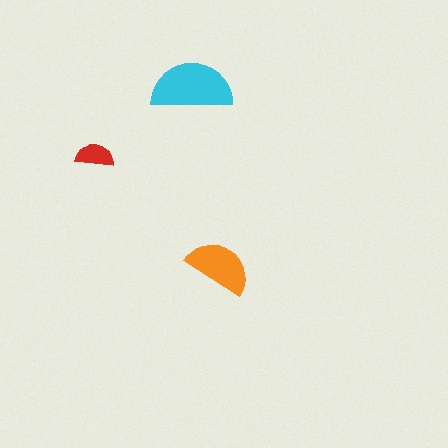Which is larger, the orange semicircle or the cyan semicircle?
The cyan one.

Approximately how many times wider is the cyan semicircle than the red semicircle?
About 2 times wider.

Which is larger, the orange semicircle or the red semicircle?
The orange one.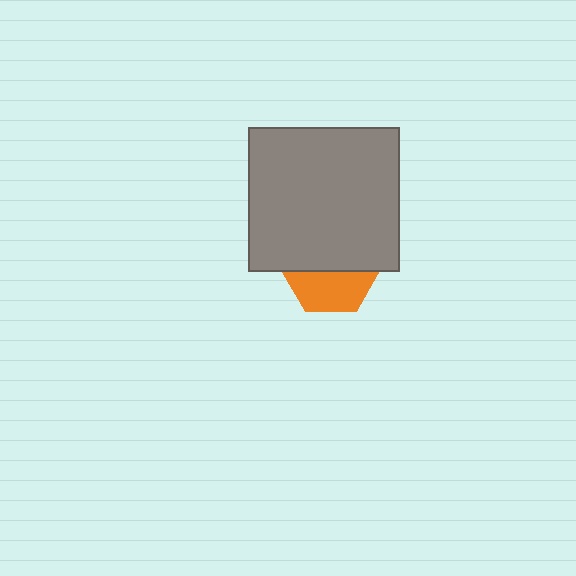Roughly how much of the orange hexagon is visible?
A small part of it is visible (roughly 43%).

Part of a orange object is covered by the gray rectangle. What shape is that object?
It is a hexagon.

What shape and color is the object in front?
The object in front is a gray rectangle.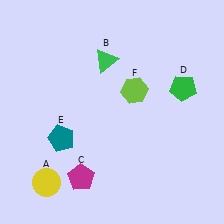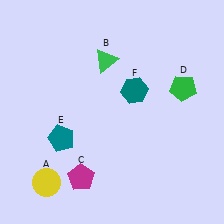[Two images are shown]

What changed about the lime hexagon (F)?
In Image 1, F is lime. In Image 2, it changed to teal.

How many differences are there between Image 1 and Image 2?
There is 1 difference between the two images.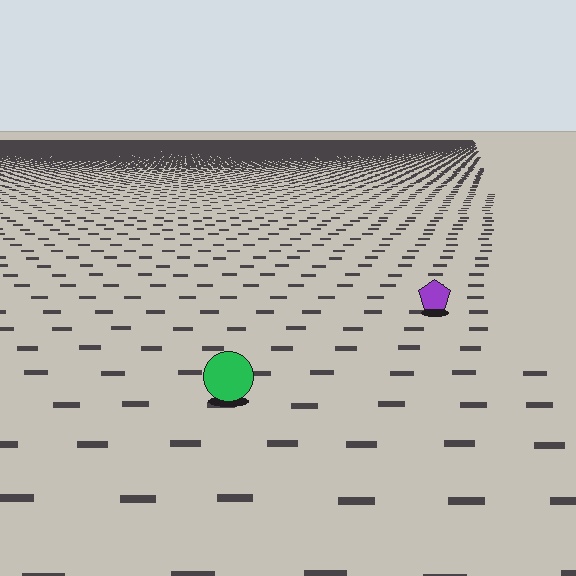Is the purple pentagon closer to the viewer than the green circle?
No. The green circle is closer — you can tell from the texture gradient: the ground texture is coarser near it.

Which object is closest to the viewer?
The green circle is closest. The texture marks near it are larger and more spread out.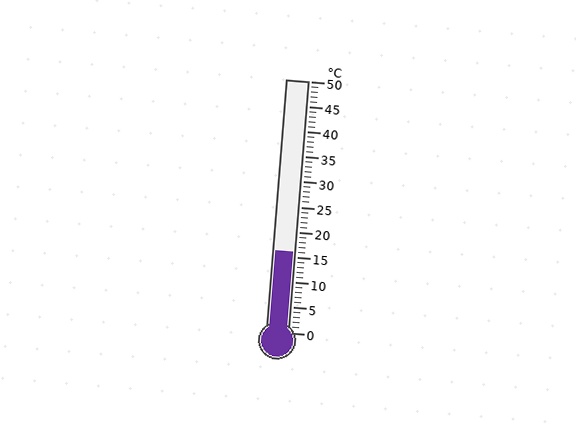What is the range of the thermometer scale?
The thermometer scale ranges from 0°C to 50°C.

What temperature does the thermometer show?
The thermometer shows approximately 16°C.